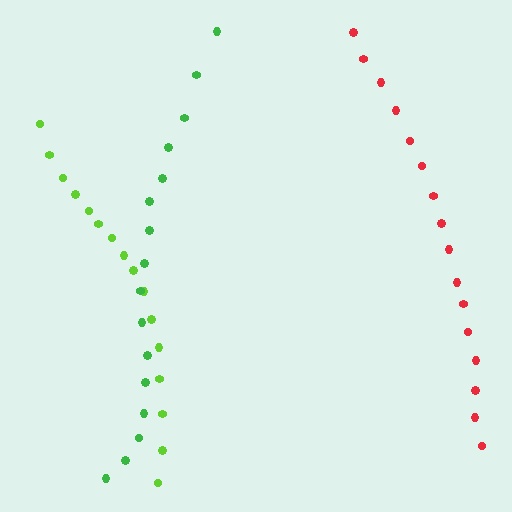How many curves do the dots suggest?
There are 3 distinct paths.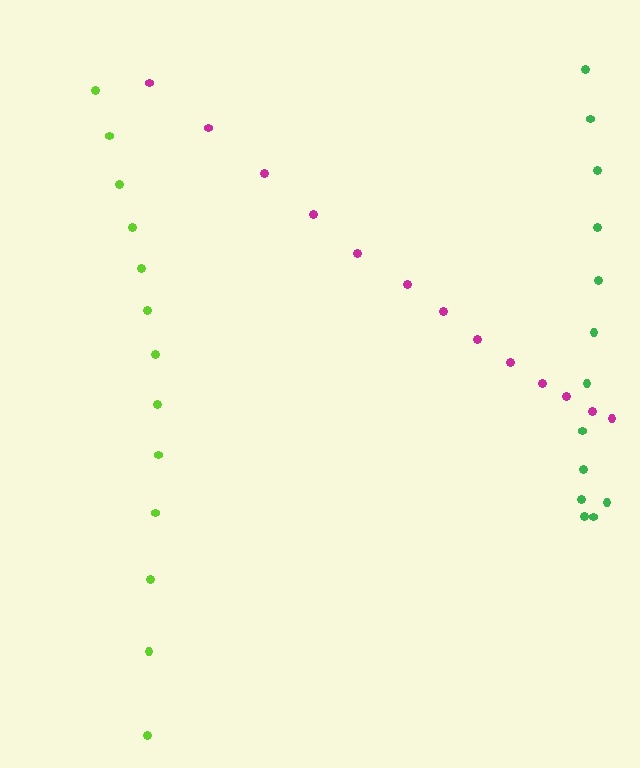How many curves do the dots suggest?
There are 3 distinct paths.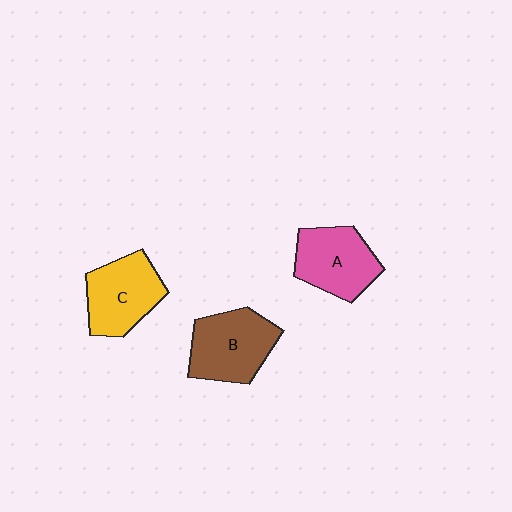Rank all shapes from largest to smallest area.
From largest to smallest: B (brown), C (yellow), A (pink).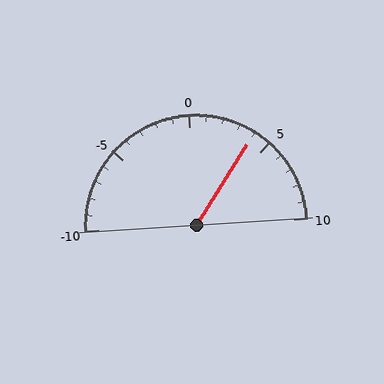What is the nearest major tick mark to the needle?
The nearest major tick mark is 5.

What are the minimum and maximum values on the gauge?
The gauge ranges from -10 to 10.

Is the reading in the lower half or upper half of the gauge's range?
The reading is in the upper half of the range (-10 to 10).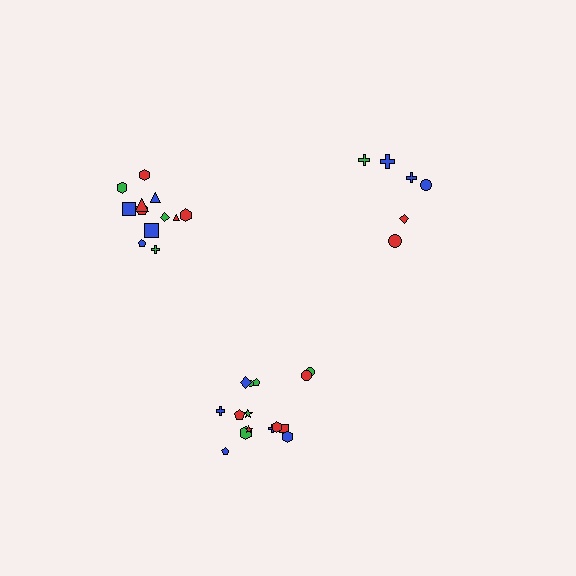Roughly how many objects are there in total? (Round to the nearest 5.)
Roughly 35 objects in total.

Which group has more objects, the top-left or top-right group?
The top-left group.